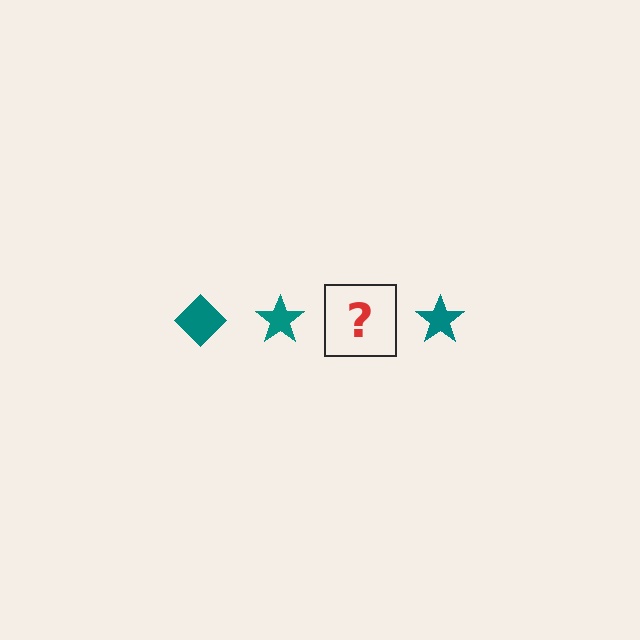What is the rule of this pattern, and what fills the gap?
The rule is that the pattern cycles through diamond, star shapes in teal. The gap should be filled with a teal diamond.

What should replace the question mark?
The question mark should be replaced with a teal diamond.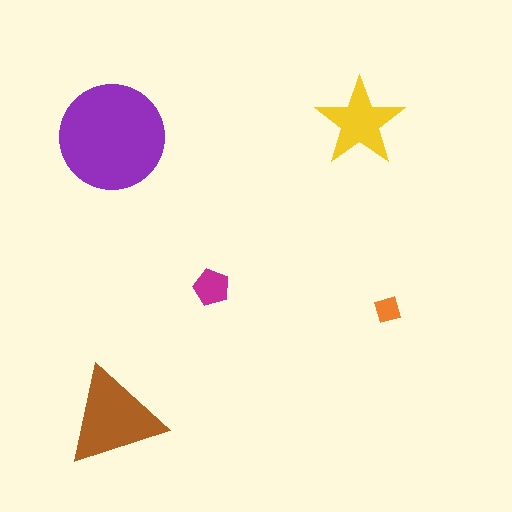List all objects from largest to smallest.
The purple circle, the brown triangle, the yellow star, the magenta pentagon, the orange diamond.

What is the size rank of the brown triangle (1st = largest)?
2nd.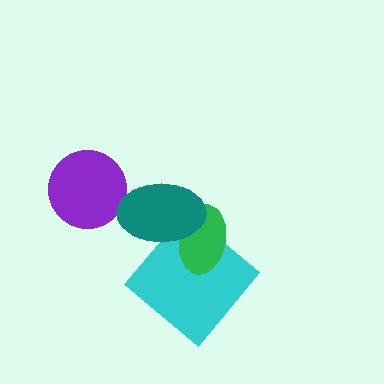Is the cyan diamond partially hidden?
Yes, it is partially covered by another shape.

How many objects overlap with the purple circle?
0 objects overlap with the purple circle.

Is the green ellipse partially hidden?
Yes, it is partially covered by another shape.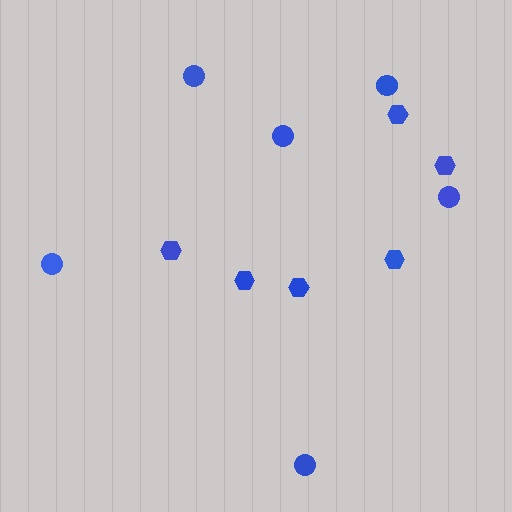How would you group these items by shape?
There are 2 groups: one group of hexagons (6) and one group of circles (6).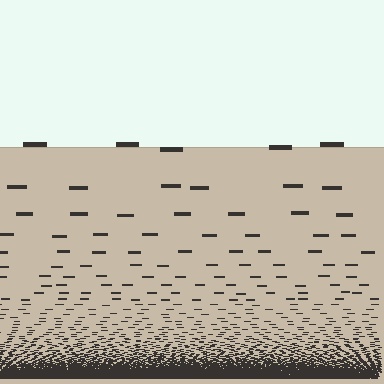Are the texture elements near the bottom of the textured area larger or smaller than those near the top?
Smaller. The gradient is inverted — elements near the bottom are smaller and denser.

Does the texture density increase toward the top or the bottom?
Density increases toward the bottom.